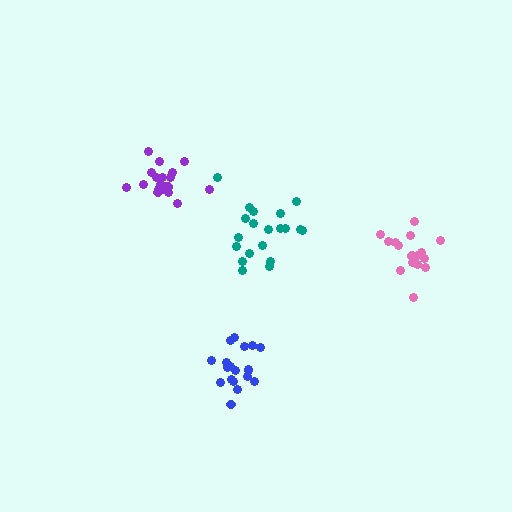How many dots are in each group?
Group 1: 19 dots, Group 2: 19 dots, Group 3: 20 dots, Group 4: 16 dots (74 total).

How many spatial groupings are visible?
There are 4 spatial groupings.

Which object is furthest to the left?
The purple cluster is leftmost.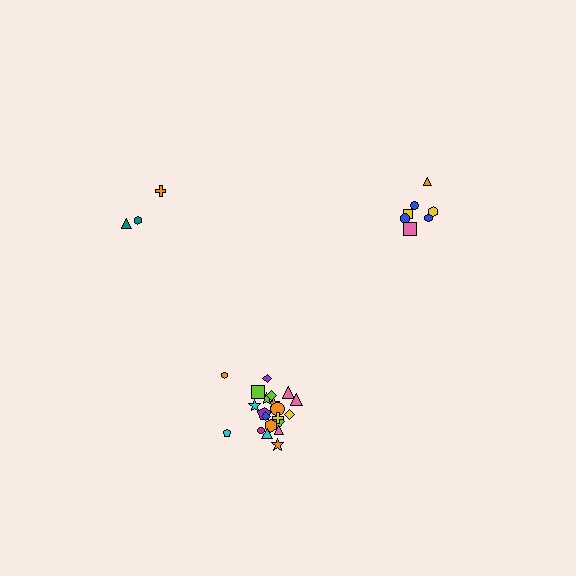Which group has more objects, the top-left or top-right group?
The top-right group.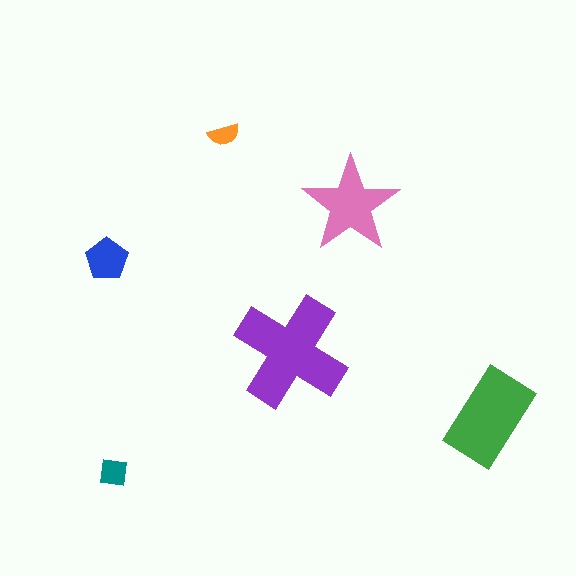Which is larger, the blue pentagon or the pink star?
The pink star.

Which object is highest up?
The orange semicircle is topmost.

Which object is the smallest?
The orange semicircle.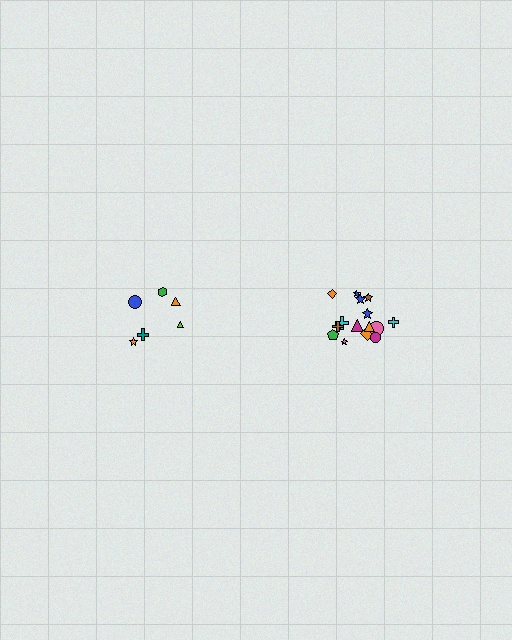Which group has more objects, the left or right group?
The right group.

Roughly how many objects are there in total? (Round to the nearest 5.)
Roughly 20 objects in total.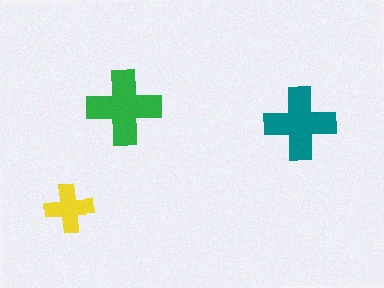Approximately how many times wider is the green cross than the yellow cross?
About 1.5 times wider.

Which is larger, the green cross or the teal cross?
The green one.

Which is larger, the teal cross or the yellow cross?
The teal one.